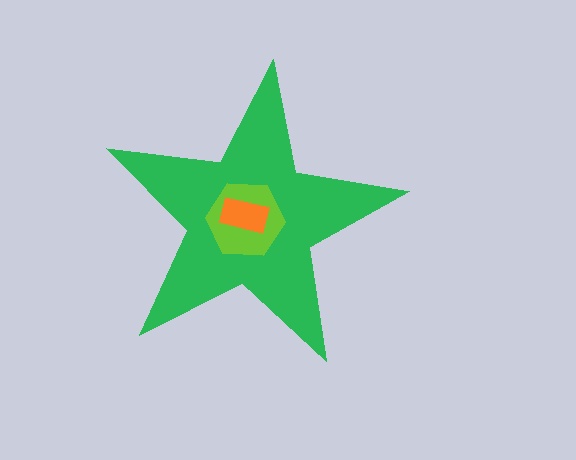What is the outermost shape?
The green star.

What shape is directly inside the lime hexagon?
The orange rectangle.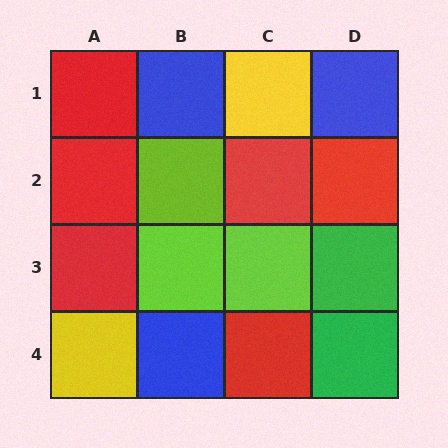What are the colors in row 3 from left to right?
Red, lime, lime, green.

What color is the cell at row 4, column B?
Blue.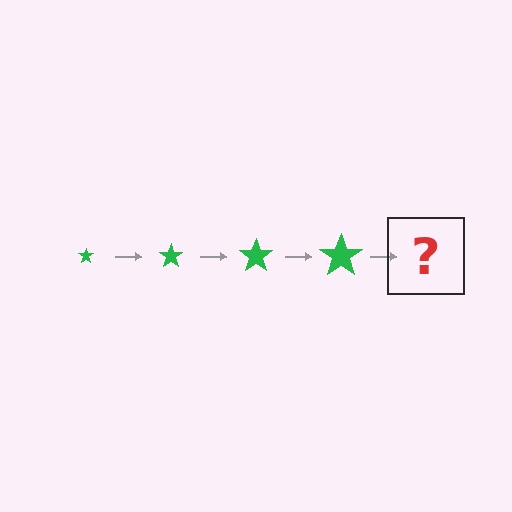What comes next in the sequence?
The next element should be a green star, larger than the previous one.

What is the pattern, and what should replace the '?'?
The pattern is that the star gets progressively larger each step. The '?' should be a green star, larger than the previous one.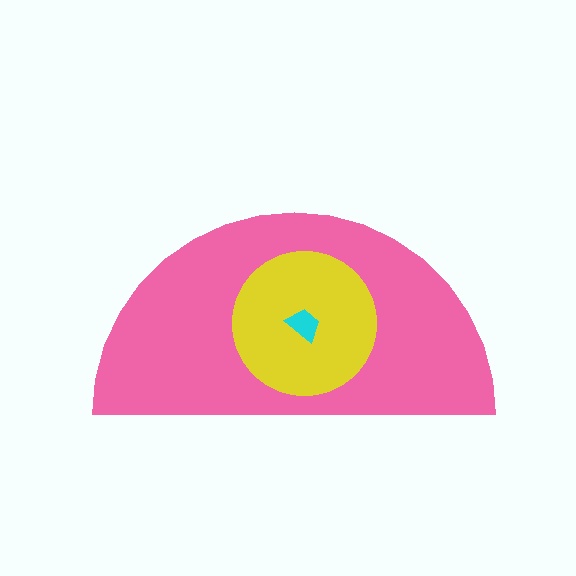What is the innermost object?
The cyan trapezoid.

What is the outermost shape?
The pink semicircle.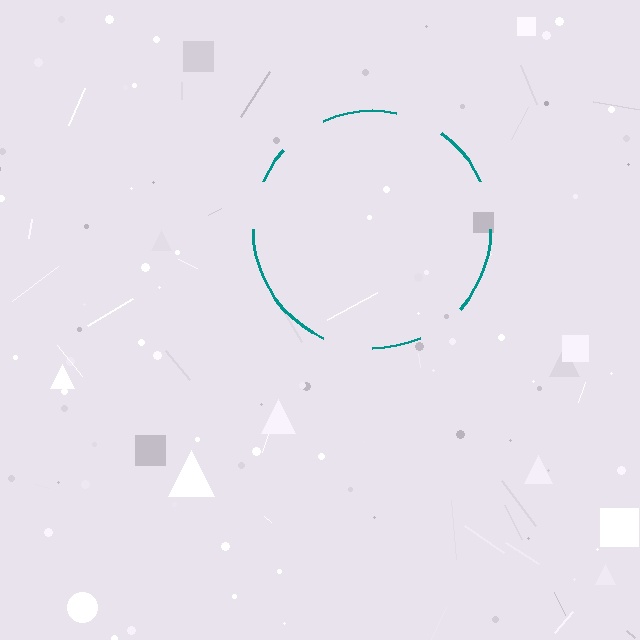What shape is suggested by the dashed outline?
The dashed outline suggests a circle.